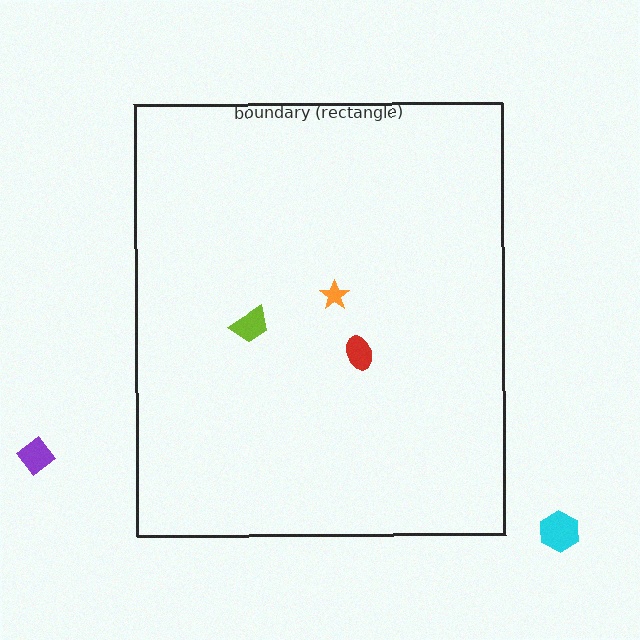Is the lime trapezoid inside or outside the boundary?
Inside.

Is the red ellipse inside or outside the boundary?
Inside.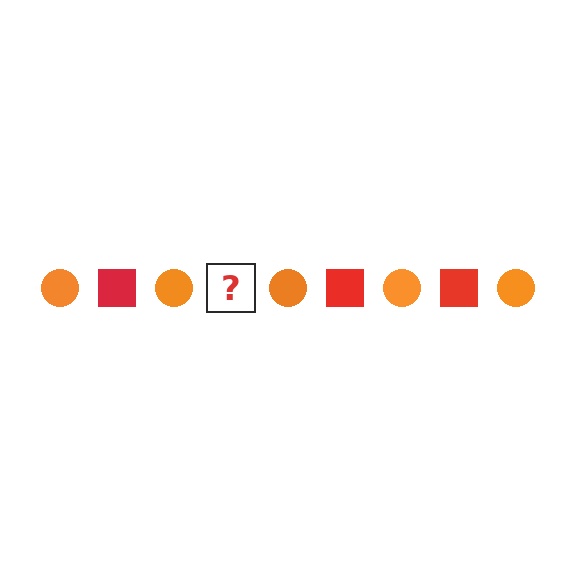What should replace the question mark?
The question mark should be replaced with a red square.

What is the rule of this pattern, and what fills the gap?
The rule is that the pattern alternates between orange circle and red square. The gap should be filled with a red square.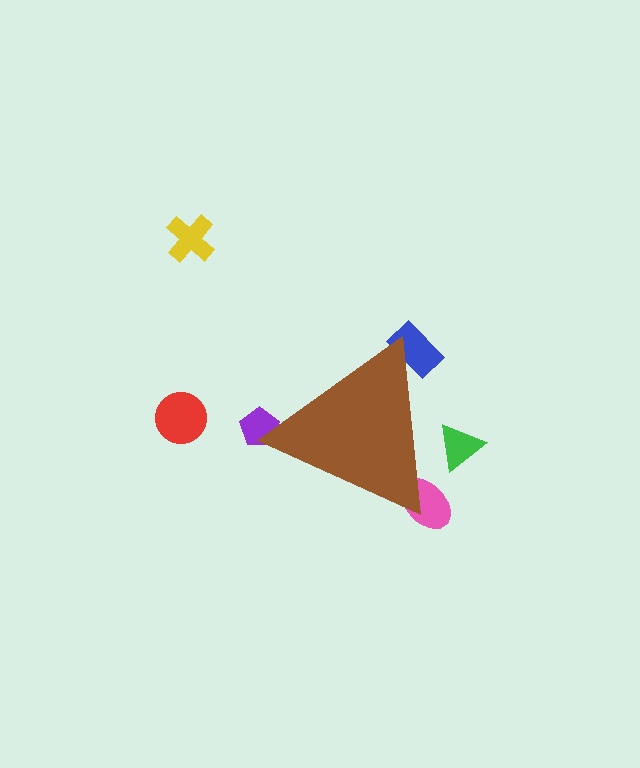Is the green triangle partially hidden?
Yes, the green triangle is partially hidden behind the brown triangle.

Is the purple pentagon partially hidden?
Yes, the purple pentagon is partially hidden behind the brown triangle.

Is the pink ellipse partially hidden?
Yes, the pink ellipse is partially hidden behind the brown triangle.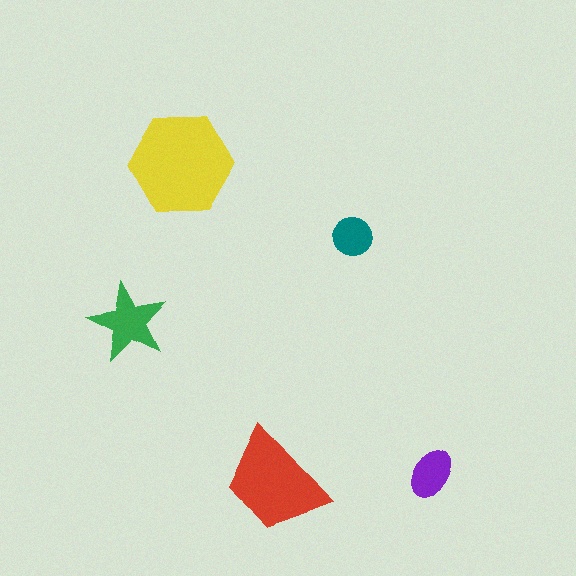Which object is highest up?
The yellow hexagon is topmost.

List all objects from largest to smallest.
The yellow hexagon, the red trapezoid, the green star, the purple ellipse, the teal circle.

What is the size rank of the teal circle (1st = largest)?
5th.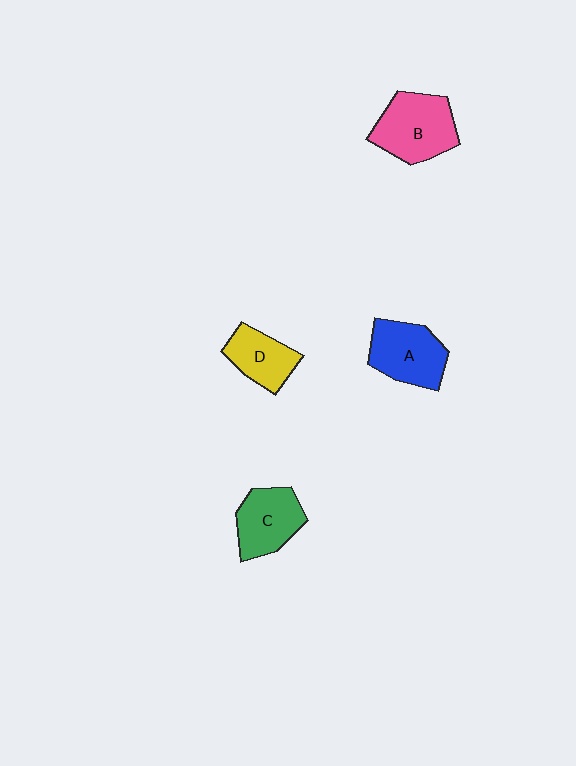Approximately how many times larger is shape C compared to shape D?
Approximately 1.2 times.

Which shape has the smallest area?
Shape D (yellow).